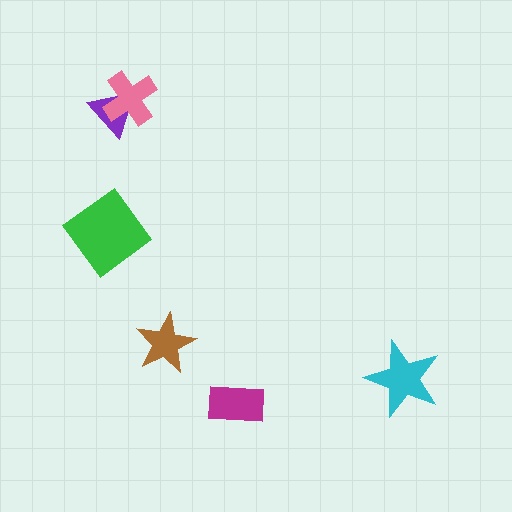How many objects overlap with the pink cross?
1 object overlaps with the pink cross.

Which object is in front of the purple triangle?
The pink cross is in front of the purple triangle.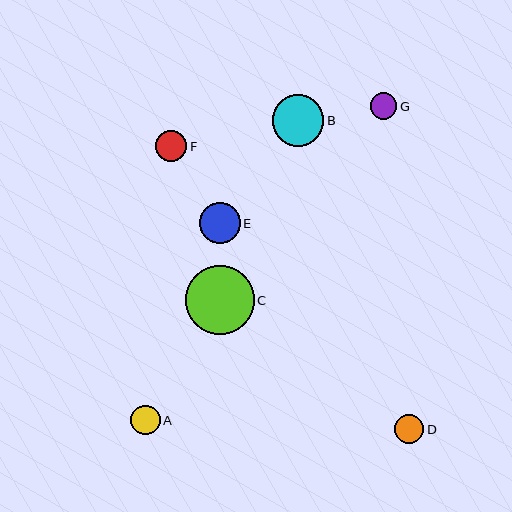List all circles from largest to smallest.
From largest to smallest: C, B, E, F, A, D, G.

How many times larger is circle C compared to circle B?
Circle C is approximately 1.3 times the size of circle B.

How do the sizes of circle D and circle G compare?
Circle D and circle G are approximately the same size.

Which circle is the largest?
Circle C is the largest with a size of approximately 68 pixels.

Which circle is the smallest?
Circle G is the smallest with a size of approximately 26 pixels.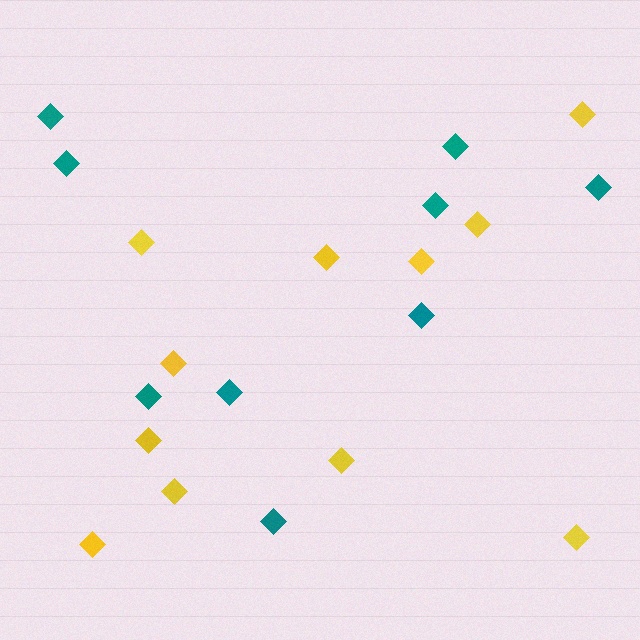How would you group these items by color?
There are 2 groups: one group of teal diamonds (9) and one group of yellow diamonds (11).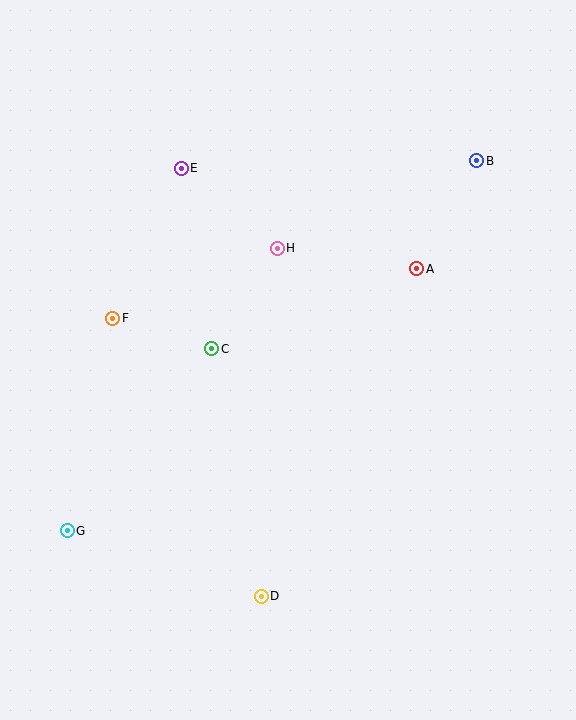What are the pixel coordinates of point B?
Point B is at (477, 161).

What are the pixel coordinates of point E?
Point E is at (181, 168).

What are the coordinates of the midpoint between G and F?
The midpoint between G and F is at (90, 425).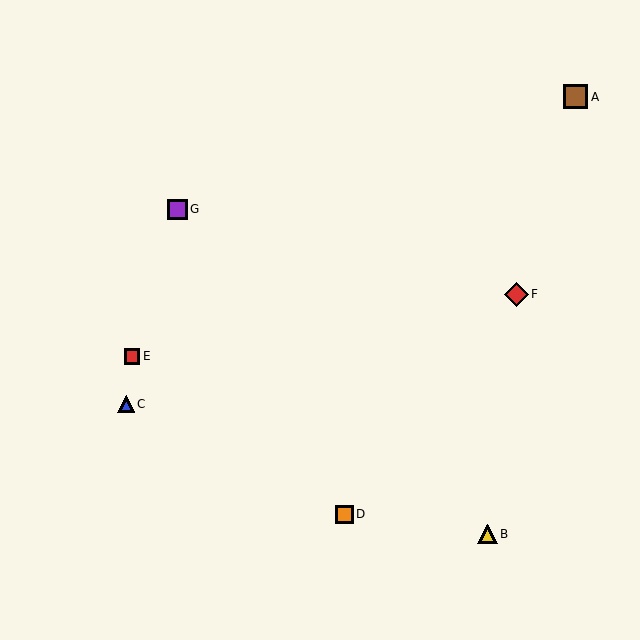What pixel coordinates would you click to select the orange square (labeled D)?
Click at (344, 514) to select the orange square D.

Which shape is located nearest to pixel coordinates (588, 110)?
The brown square (labeled A) at (576, 97) is nearest to that location.